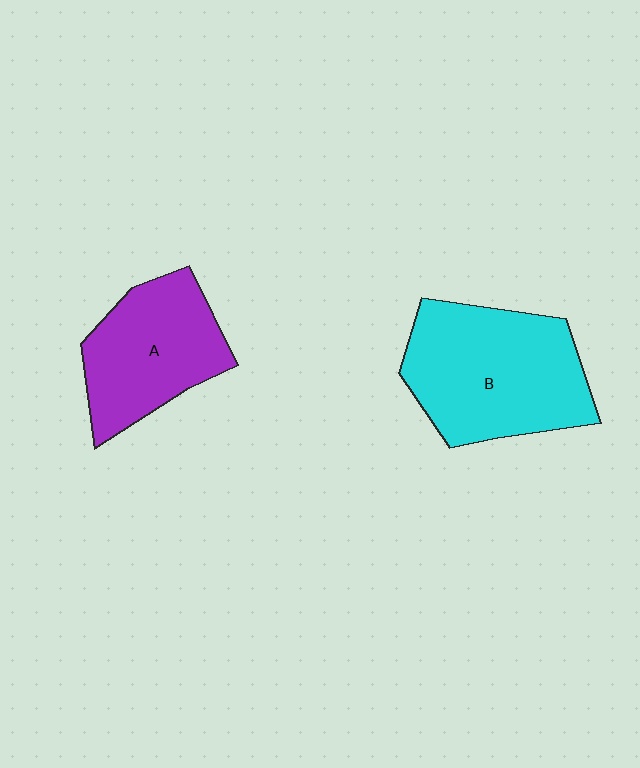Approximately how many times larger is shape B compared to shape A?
Approximately 1.3 times.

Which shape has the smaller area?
Shape A (purple).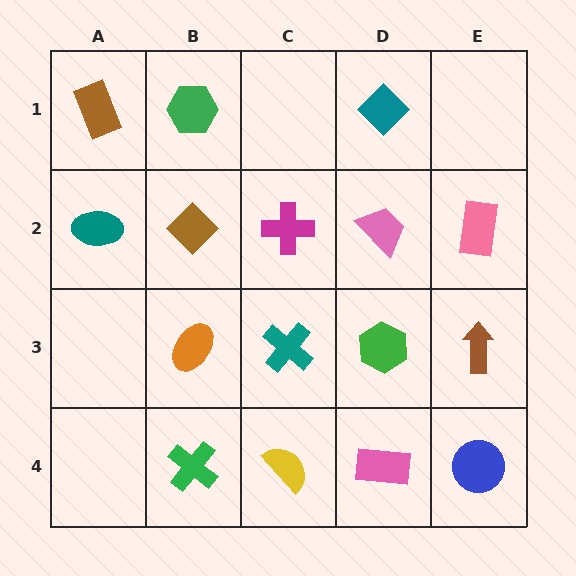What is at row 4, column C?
A yellow semicircle.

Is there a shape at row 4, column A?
No, that cell is empty.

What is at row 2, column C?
A magenta cross.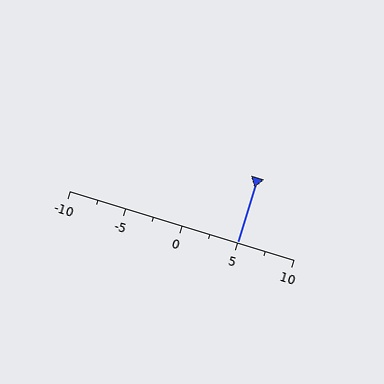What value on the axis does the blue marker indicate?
The marker indicates approximately 5.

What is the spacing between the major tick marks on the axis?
The major ticks are spaced 5 apart.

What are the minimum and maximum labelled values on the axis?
The axis runs from -10 to 10.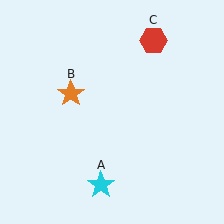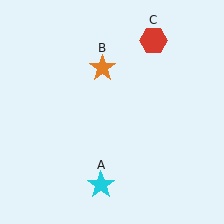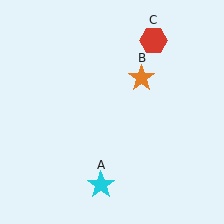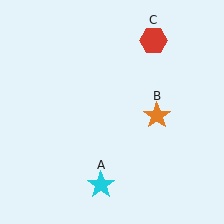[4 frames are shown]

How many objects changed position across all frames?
1 object changed position: orange star (object B).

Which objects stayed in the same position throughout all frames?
Cyan star (object A) and red hexagon (object C) remained stationary.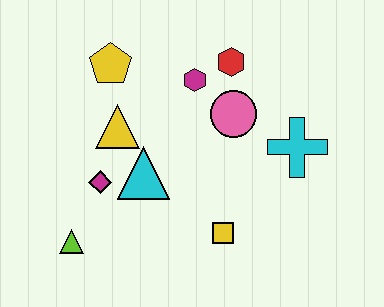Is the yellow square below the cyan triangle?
Yes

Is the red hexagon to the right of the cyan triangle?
Yes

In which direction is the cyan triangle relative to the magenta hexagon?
The cyan triangle is below the magenta hexagon.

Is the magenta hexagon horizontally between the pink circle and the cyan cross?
No